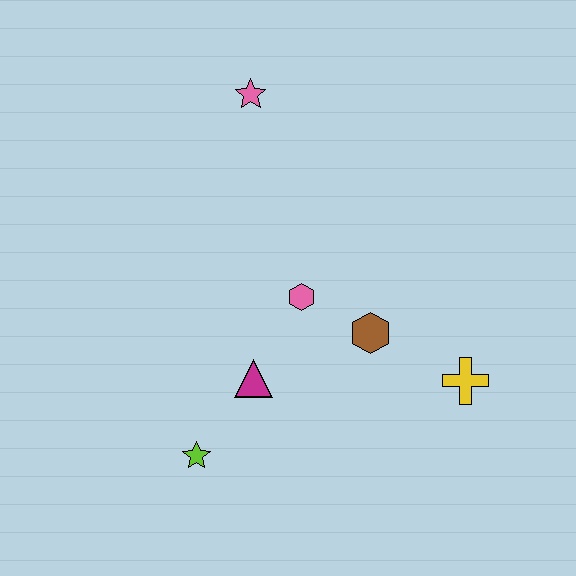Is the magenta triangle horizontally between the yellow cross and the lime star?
Yes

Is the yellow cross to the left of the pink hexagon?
No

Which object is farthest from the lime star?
The pink star is farthest from the lime star.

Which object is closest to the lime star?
The magenta triangle is closest to the lime star.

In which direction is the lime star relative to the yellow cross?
The lime star is to the left of the yellow cross.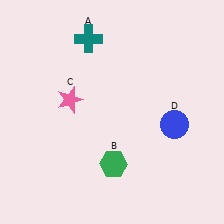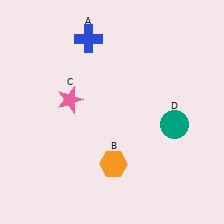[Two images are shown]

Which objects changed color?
A changed from teal to blue. B changed from green to orange. D changed from blue to teal.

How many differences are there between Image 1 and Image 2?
There are 3 differences between the two images.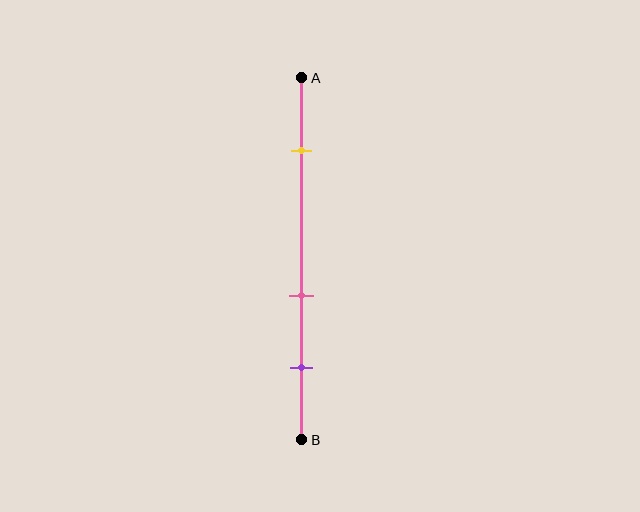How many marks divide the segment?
There are 3 marks dividing the segment.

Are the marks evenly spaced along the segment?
No, the marks are not evenly spaced.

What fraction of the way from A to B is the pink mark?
The pink mark is approximately 60% (0.6) of the way from A to B.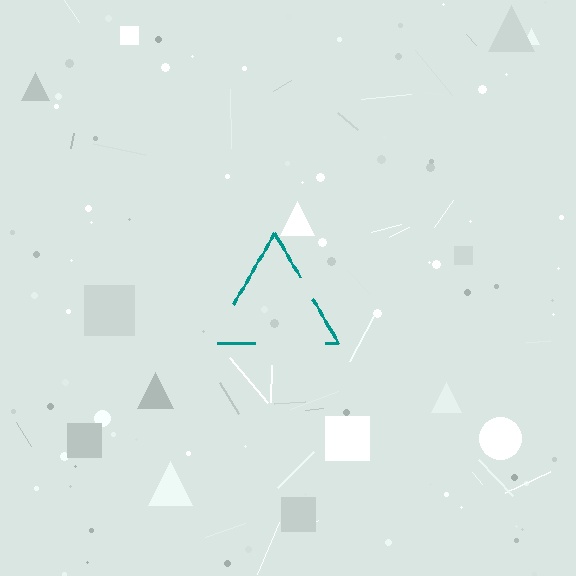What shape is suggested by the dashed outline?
The dashed outline suggests a triangle.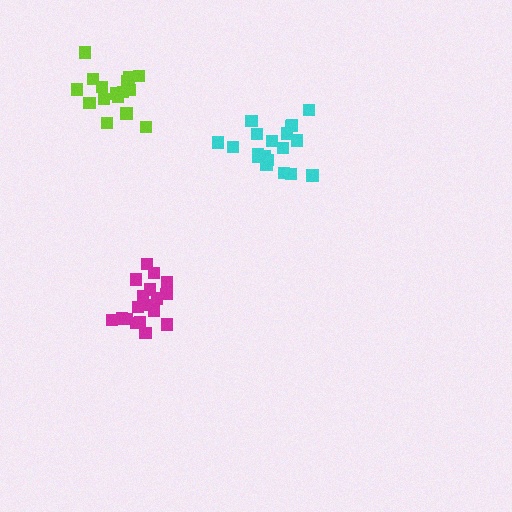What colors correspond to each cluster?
The clusters are colored: magenta, cyan, lime.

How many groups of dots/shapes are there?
There are 3 groups.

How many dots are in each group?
Group 1: 18 dots, Group 2: 19 dots, Group 3: 17 dots (54 total).